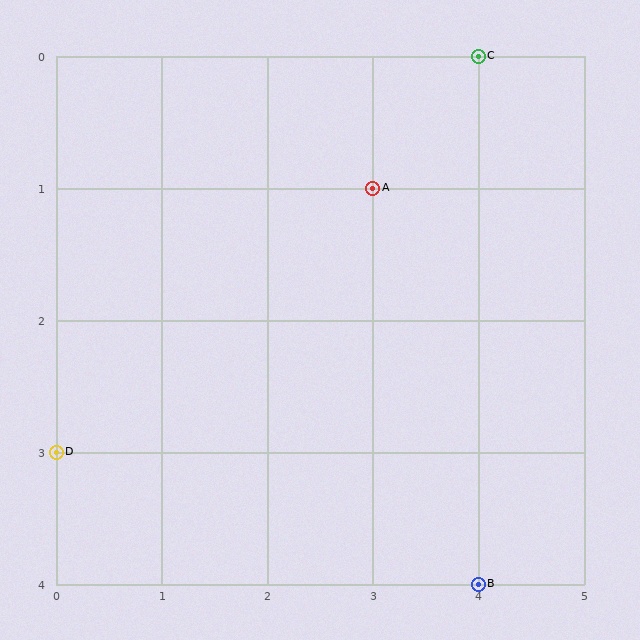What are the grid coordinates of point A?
Point A is at grid coordinates (3, 1).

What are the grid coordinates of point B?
Point B is at grid coordinates (4, 4).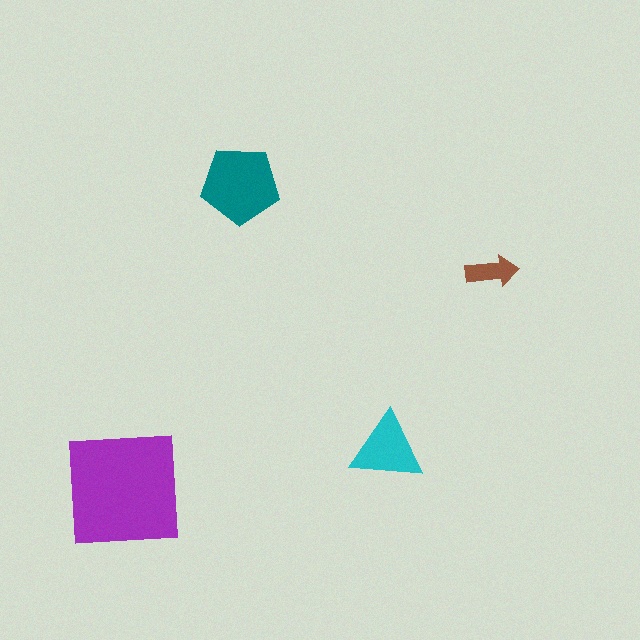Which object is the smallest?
The brown arrow.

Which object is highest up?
The teal pentagon is topmost.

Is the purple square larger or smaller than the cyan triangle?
Larger.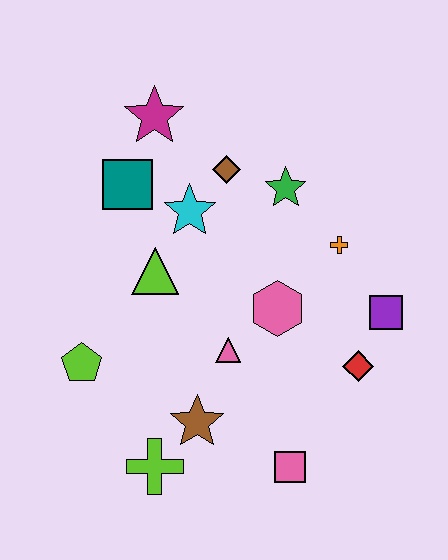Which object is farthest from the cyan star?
The pink square is farthest from the cyan star.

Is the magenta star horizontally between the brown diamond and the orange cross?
No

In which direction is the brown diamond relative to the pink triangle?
The brown diamond is above the pink triangle.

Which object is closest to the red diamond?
The purple square is closest to the red diamond.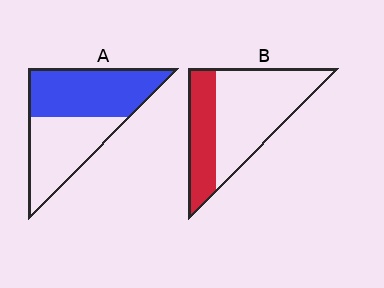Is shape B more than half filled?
No.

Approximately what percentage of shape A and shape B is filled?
A is approximately 55% and B is approximately 35%.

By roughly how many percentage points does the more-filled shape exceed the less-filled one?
By roughly 20 percentage points (A over B).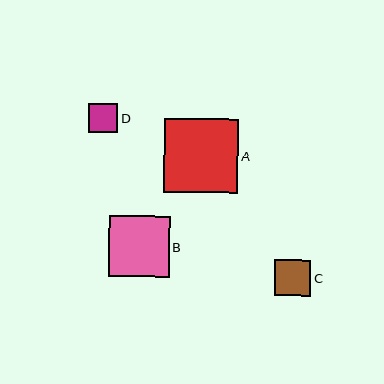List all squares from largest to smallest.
From largest to smallest: A, B, C, D.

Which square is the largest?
Square A is the largest with a size of approximately 74 pixels.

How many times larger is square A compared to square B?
Square A is approximately 1.2 times the size of square B.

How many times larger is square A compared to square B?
Square A is approximately 1.2 times the size of square B.